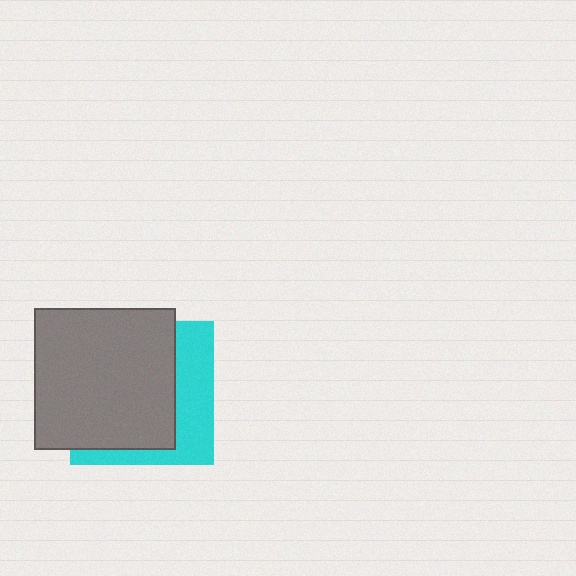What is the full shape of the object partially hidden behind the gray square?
The partially hidden object is a cyan square.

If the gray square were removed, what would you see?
You would see the complete cyan square.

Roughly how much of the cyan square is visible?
A small part of it is visible (roughly 35%).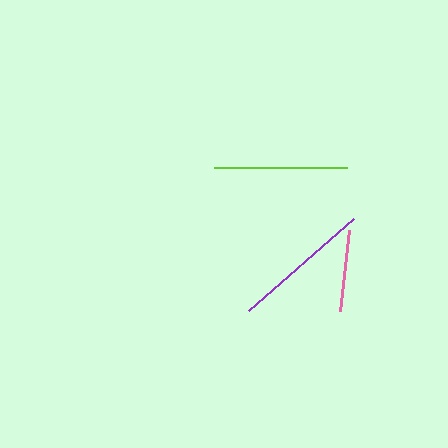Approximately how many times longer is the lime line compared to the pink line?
The lime line is approximately 1.6 times the length of the pink line.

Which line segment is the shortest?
The pink line is the shortest at approximately 81 pixels.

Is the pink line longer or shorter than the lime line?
The lime line is longer than the pink line.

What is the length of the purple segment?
The purple segment is approximately 139 pixels long.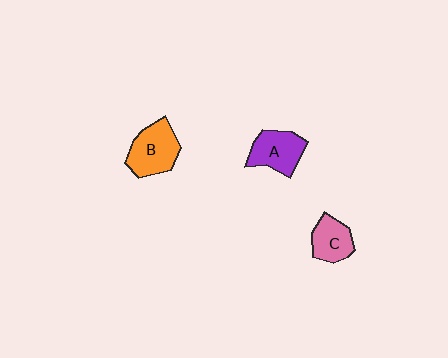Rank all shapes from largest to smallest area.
From largest to smallest: B (orange), A (purple), C (pink).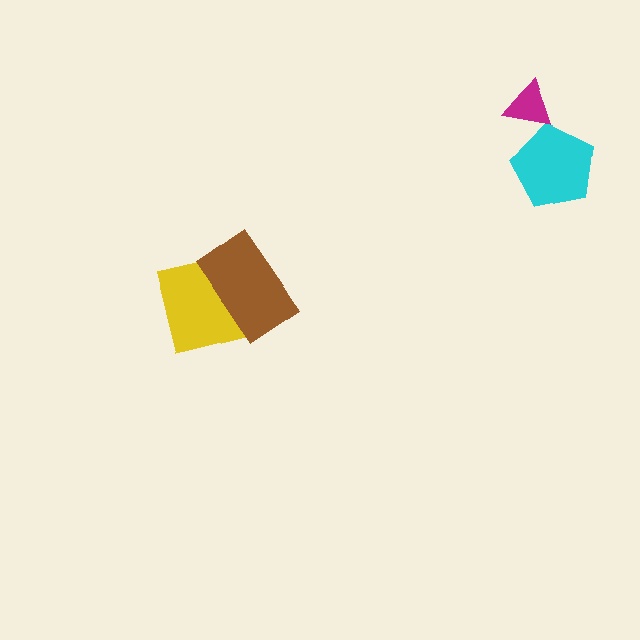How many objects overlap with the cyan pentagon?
1 object overlaps with the cyan pentagon.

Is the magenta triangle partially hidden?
No, no other shape covers it.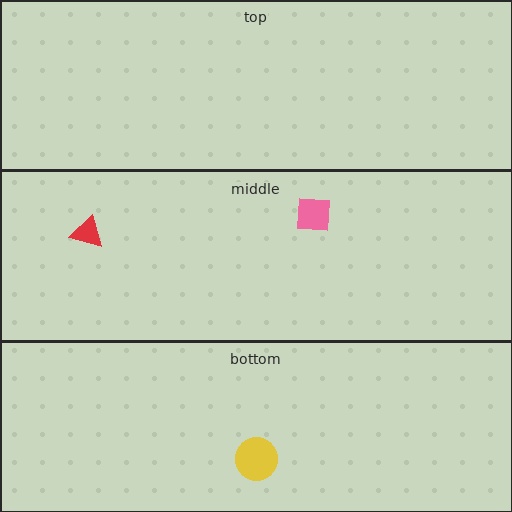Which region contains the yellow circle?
The bottom region.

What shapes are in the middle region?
The red triangle, the pink square.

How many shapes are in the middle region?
2.